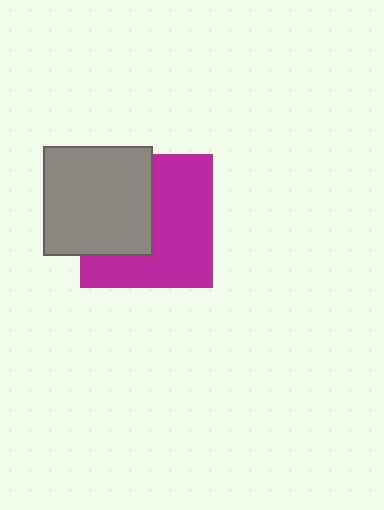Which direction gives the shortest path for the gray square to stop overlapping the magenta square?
Moving left gives the shortest separation.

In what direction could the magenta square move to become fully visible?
The magenta square could move right. That would shift it out from behind the gray square entirely.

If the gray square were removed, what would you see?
You would see the complete magenta square.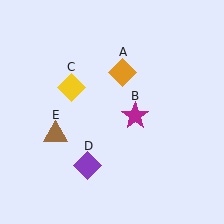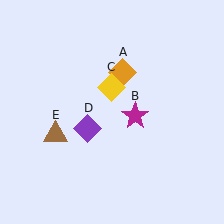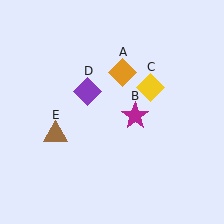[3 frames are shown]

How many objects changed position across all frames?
2 objects changed position: yellow diamond (object C), purple diamond (object D).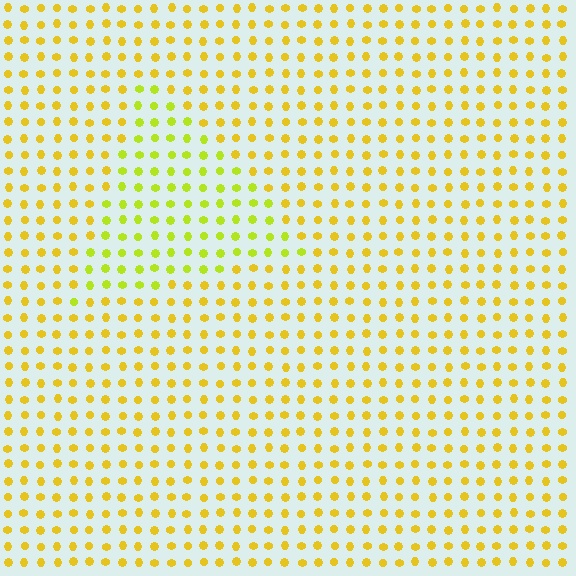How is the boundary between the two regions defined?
The boundary is defined purely by a slight shift in hue (about 26 degrees). Spacing, size, and orientation are identical on both sides.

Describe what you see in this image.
The image is filled with small yellow elements in a uniform arrangement. A triangle-shaped region is visible where the elements are tinted to a slightly different hue, forming a subtle color boundary.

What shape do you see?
I see a triangle.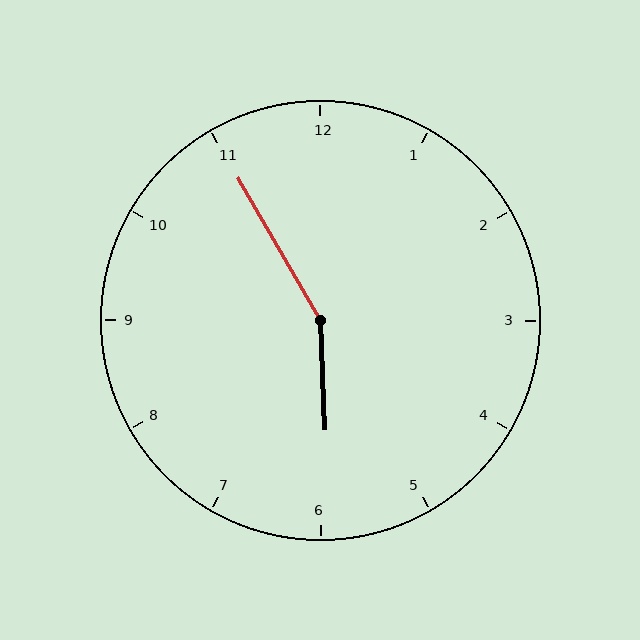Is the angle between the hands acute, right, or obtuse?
It is obtuse.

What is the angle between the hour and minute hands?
Approximately 152 degrees.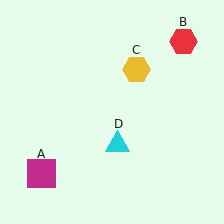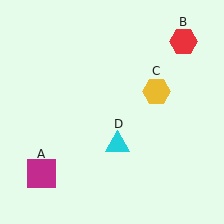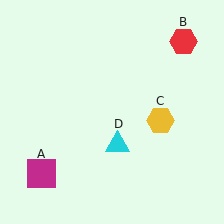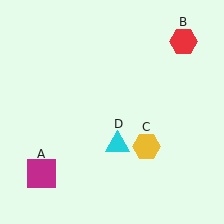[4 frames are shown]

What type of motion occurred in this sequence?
The yellow hexagon (object C) rotated clockwise around the center of the scene.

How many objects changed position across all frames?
1 object changed position: yellow hexagon (object C).